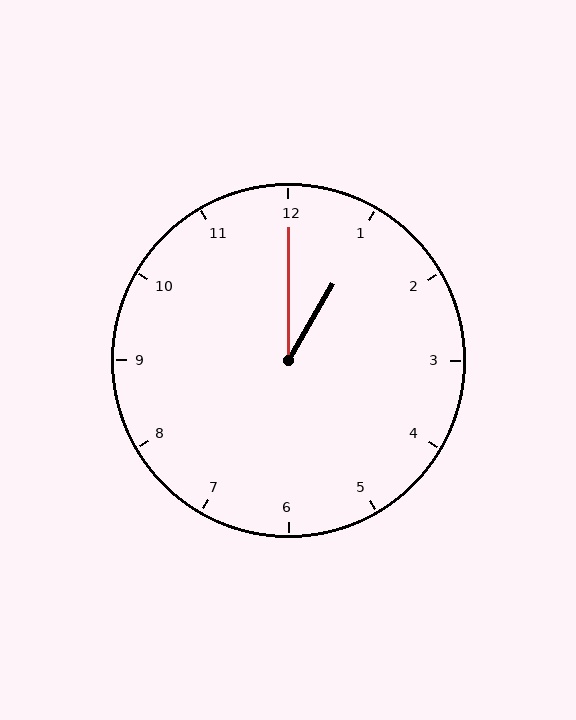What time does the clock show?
1:00.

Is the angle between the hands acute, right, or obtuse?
It is acute.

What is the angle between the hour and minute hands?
Approximately 30 degrees.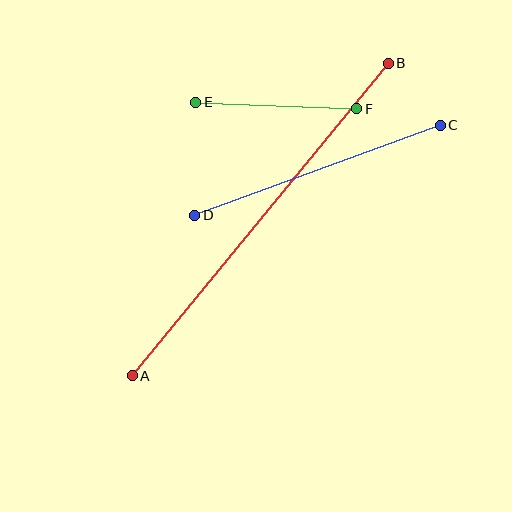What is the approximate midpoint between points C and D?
The midpoint is at approximately (318, 170) pixels.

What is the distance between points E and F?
The distance is approximately 161 pixels.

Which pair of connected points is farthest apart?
Points A and B are farthest apart.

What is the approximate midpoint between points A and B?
The midpoint is at approximately (260, 219) pixels.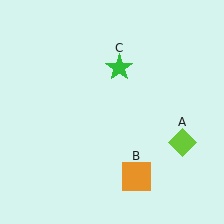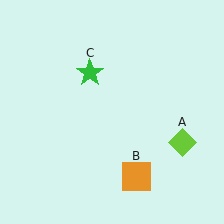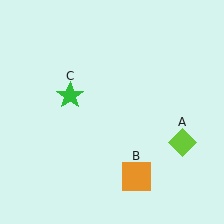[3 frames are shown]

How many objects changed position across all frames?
1 object changed position: green star (object C).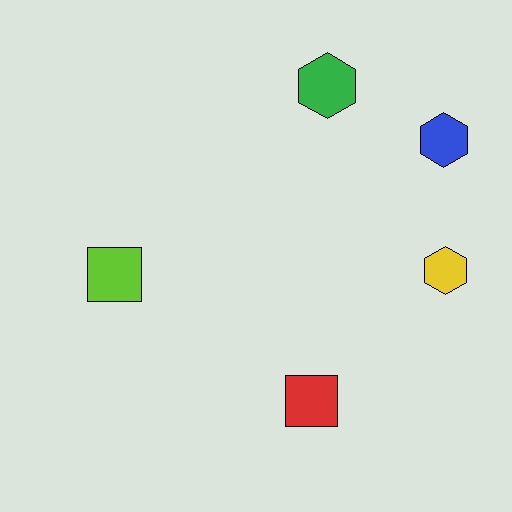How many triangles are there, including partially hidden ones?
There are no triangles.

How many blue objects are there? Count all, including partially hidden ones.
There is 1 blue object.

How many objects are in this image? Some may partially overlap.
There are 5 objects.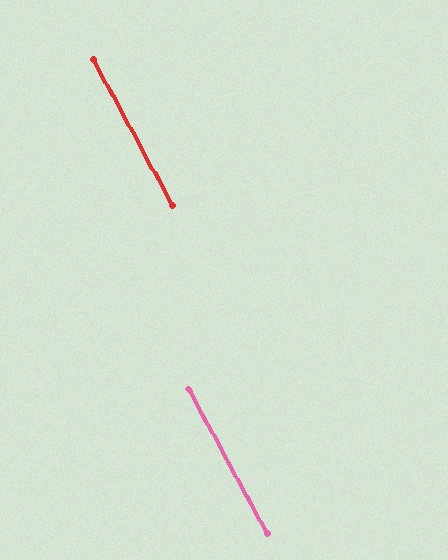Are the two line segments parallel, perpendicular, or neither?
Parallel — their directions differ by only 0.2°.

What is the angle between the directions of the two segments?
Approximately 0 degrees.